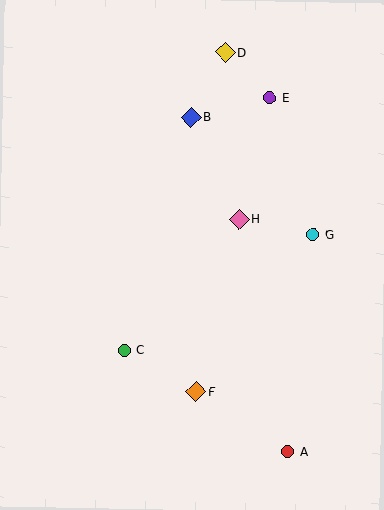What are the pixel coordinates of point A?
Point A is at (288, 451).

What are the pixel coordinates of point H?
Point H is at (239, 219).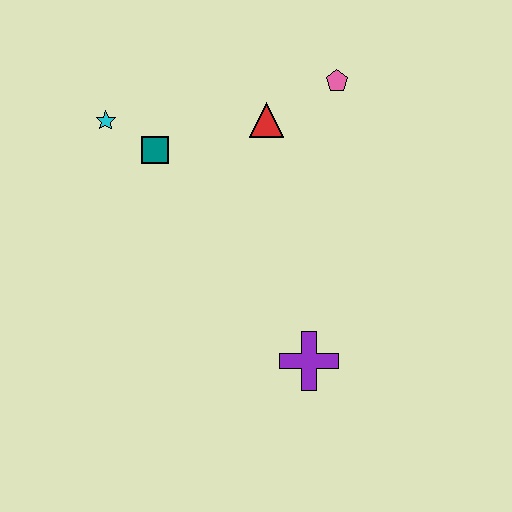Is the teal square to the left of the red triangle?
Yes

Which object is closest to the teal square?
The cyan star is closest to the teal square.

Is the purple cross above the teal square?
No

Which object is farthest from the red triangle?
The purple cross is farthest from the red triangle.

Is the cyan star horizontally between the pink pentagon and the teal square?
No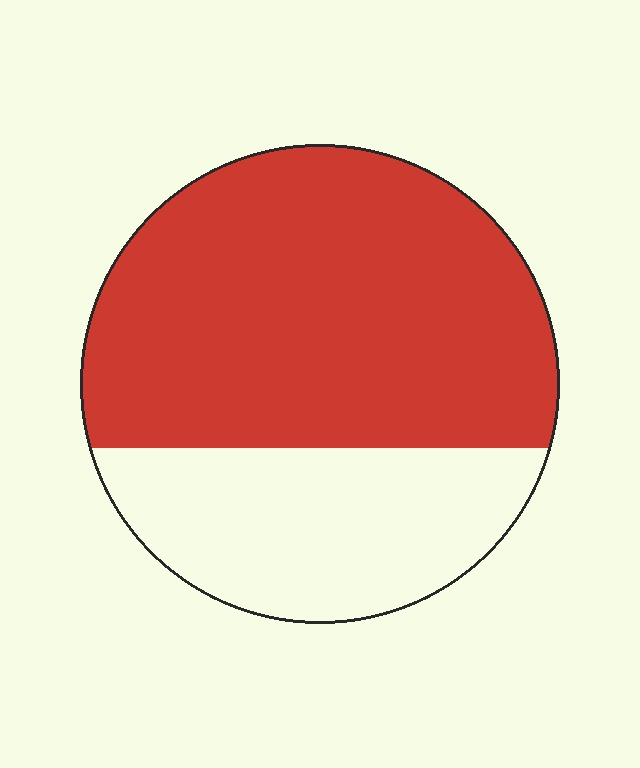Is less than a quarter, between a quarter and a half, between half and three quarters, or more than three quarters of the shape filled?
Between half and three quarters.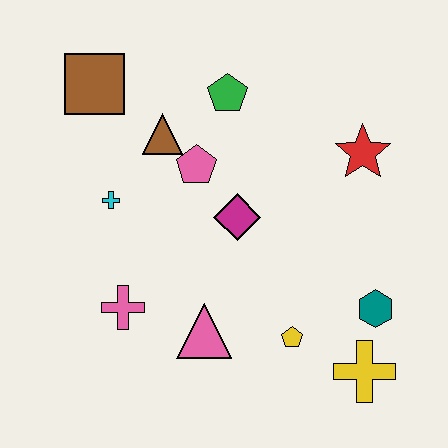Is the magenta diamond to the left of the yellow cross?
Yes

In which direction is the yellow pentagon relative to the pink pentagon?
The yellow pentagon is below the pink pentagon.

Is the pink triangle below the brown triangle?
Yes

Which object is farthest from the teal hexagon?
The brown square is farthest from the teal hexagon.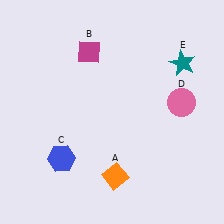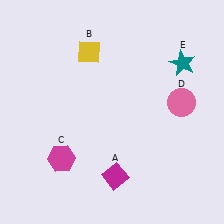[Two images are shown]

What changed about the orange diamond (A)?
In Image 1, A is orange. In Image 2, it changed to magenta.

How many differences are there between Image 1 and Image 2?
There are 3 differences between the two images.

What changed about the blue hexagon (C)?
In Image 1, C is blue. In Image 2, it changed to magenta.